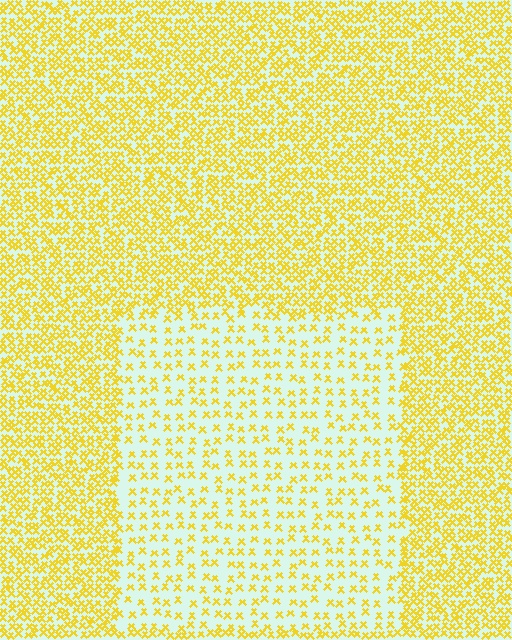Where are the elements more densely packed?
The elements are more densely packed outside the rectangle boundary.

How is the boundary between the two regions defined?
The boundary is defined by a change in element density (approximately 2.5x ratio). All elements are the same color, size, and shape.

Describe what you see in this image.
The image contains small yellow elements arranged at two different densities. A rectangle-shaped region is visible where the elements are less densely packed than the surrounding area.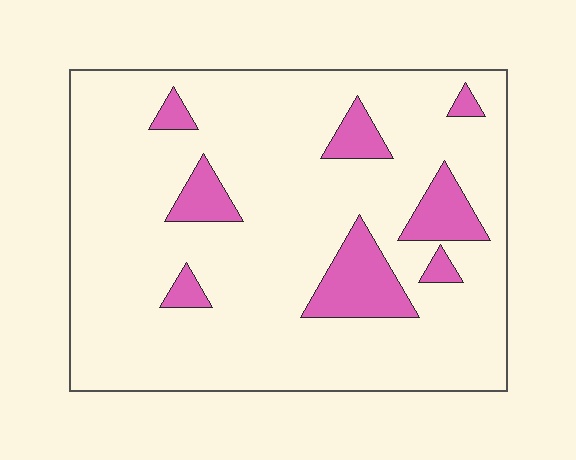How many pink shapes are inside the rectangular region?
8.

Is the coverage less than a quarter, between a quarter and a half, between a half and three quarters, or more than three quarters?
Less than a quarter.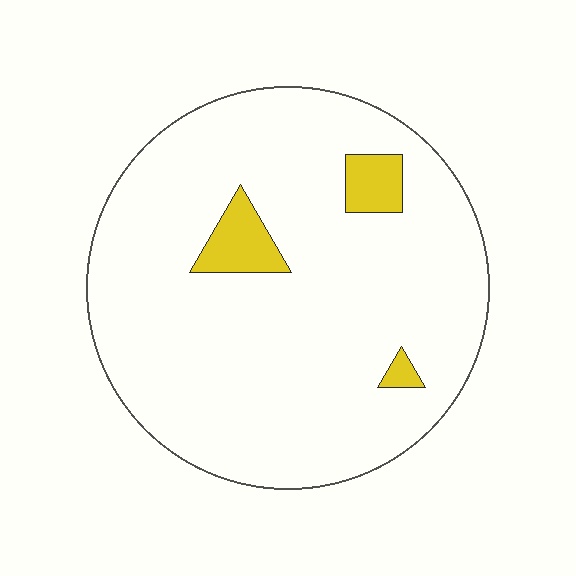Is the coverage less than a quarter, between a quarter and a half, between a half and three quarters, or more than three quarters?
Less than a quarter.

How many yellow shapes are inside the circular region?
3.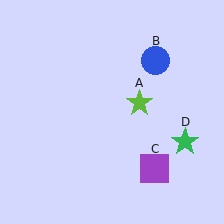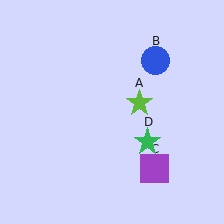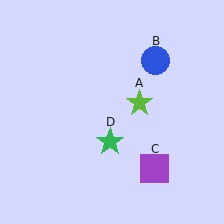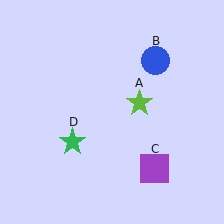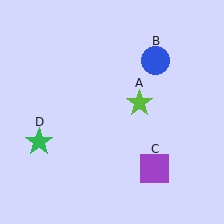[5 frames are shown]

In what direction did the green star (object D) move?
The green star (object D) moved left.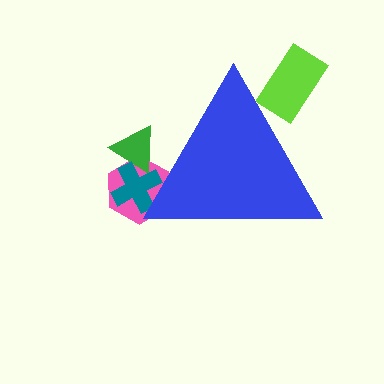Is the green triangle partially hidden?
Yes, the green triangle is partially hidden behind the blue triangle.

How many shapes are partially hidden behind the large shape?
4 shapes are partially hidden.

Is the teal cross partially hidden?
Yes, the teal cross is partially hidden behind the blue triangle.